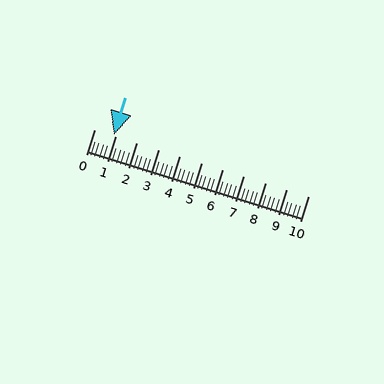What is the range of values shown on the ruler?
The ruler shows values from 0 to 10.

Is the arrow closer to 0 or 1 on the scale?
The arrow is closer to 1.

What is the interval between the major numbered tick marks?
The major tick marks are spaced 1 units apart.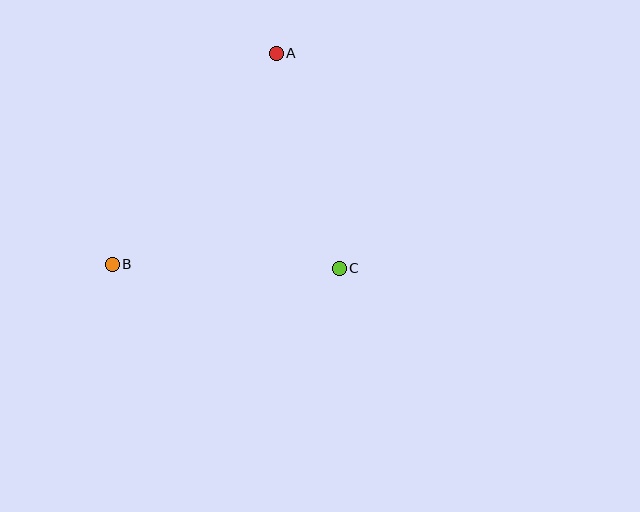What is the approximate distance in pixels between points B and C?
The distance between B and C is approximately 227 pixels.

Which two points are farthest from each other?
Points A and B are farthest from each other.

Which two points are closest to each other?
Points A and C are closest to each other.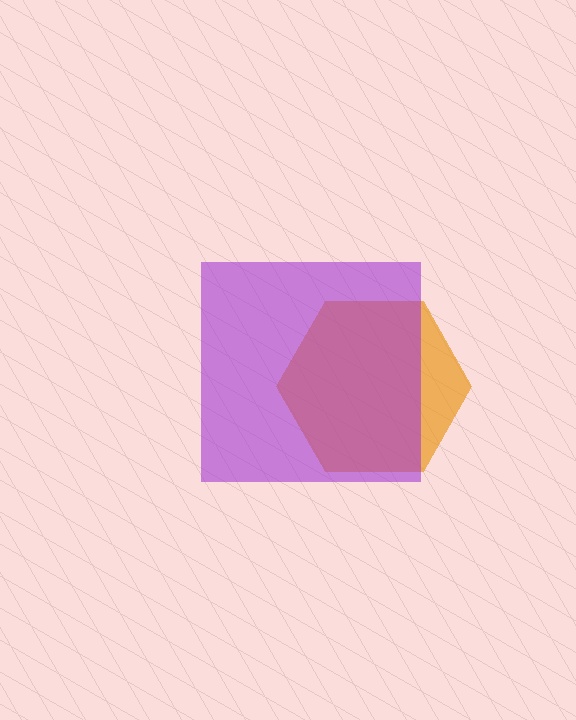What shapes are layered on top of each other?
The layered shapes are: an orange hexagon, a purple square.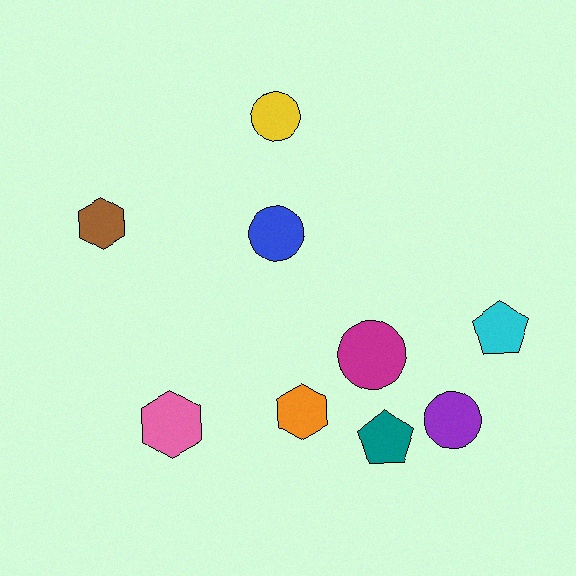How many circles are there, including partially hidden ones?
There are 4 circles.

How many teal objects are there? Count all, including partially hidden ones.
There is 1 teal object.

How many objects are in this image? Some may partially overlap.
There are 9 objects.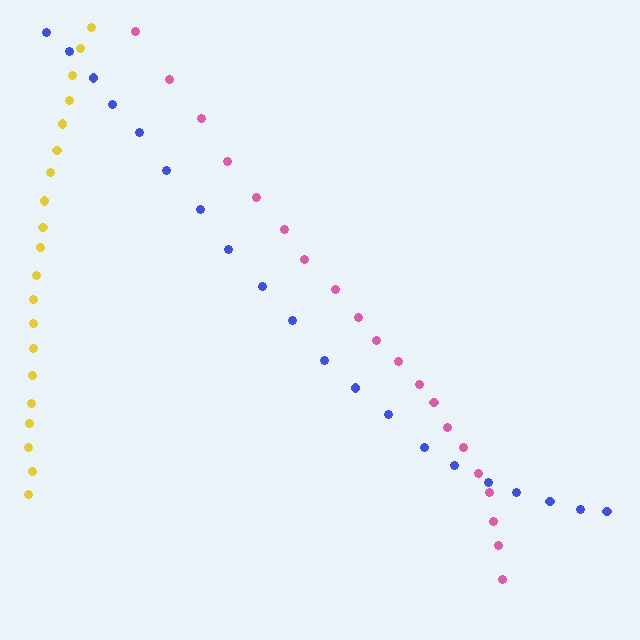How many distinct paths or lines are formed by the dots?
There are 3 distinct paths.